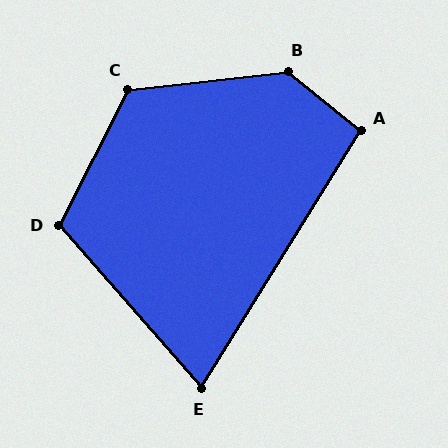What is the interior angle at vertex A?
Approximately 98 degrees (obtuse).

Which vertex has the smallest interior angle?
E, at approximately 73 degrees.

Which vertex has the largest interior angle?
B, at approximately 134 degrees.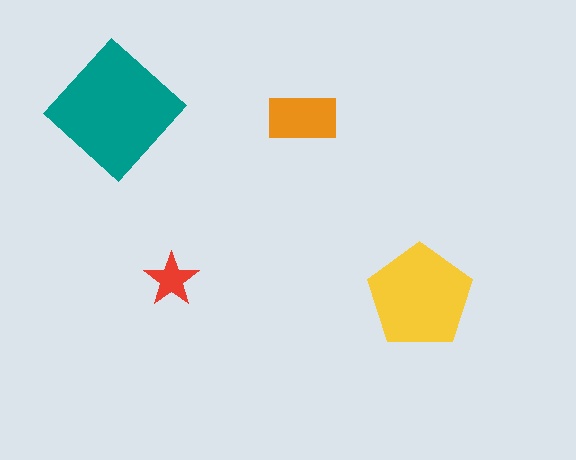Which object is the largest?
The teal diamond.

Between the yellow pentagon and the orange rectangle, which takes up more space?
The yellow pentagon.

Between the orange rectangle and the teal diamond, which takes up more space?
The teal diamond.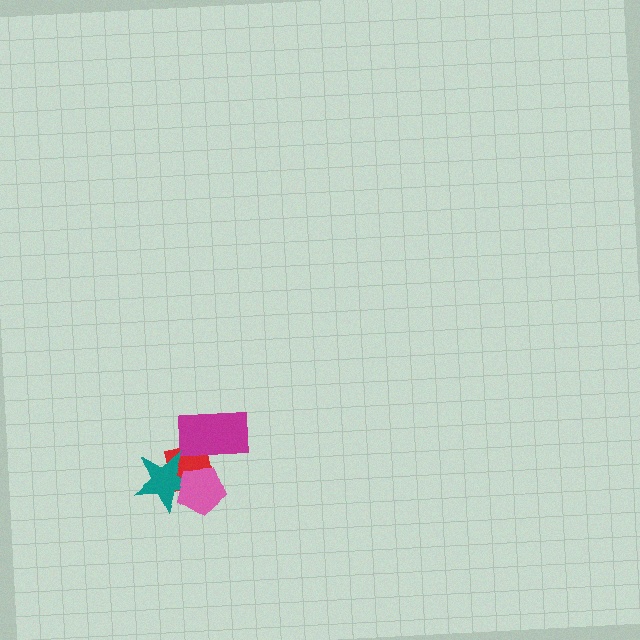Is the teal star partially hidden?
Yes, it is partially covered by another shape.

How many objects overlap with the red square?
3 objects overlap with the red square.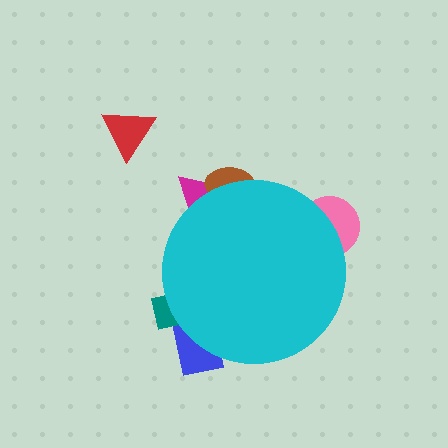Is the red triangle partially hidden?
No, the red triangle is fully visible.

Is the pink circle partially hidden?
Yes, the pink circle is partially hidden behind the cyan circle.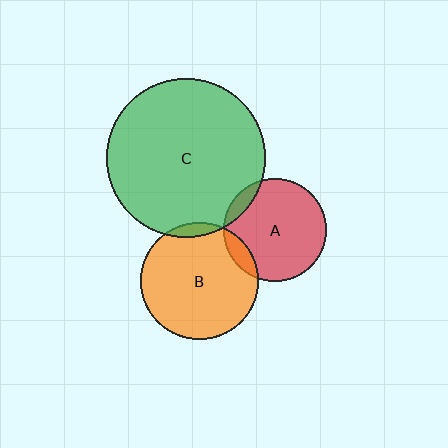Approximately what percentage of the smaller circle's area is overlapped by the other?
Approximately 5%.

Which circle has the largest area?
Circle C (green).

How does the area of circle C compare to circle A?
Approximately 2.4 times.